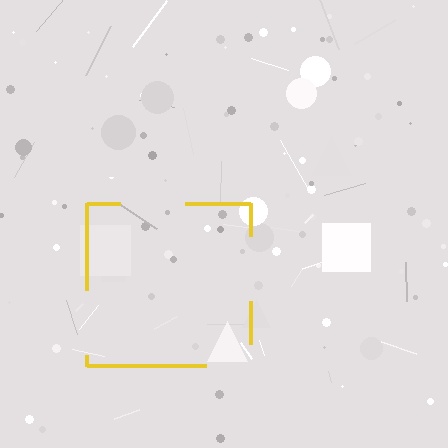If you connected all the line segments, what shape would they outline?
They would outline a square.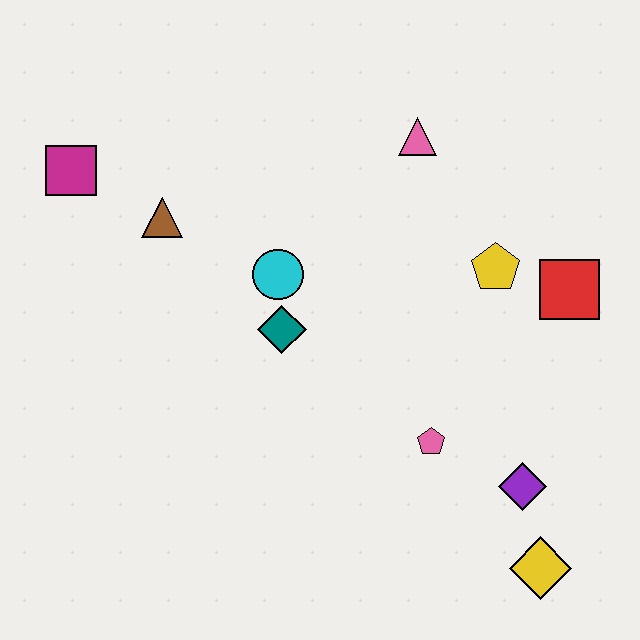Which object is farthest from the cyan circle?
The yellow diamond is farthest from the cyan circle.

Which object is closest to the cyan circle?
The teal diamond is closest to the cyan circle.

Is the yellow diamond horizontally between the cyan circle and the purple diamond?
No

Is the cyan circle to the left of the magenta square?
No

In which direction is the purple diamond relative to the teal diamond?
The purple diamond is to the right of the teal diamond.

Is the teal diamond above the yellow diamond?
Yes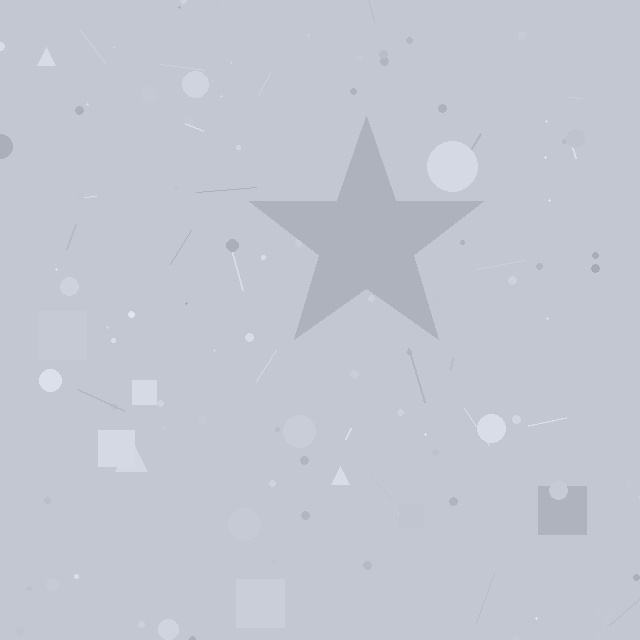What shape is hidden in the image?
A star is hidden in the image.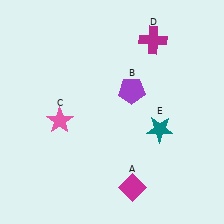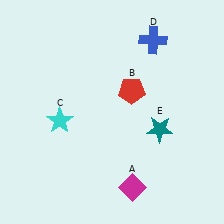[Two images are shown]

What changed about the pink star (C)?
In Image 1, C is pink. In Image 2, it changed to cyan.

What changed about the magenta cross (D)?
In Image 1, D is magenta. In Image 2, it changed to blue.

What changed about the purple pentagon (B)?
In Image 1, B is purple. In Image 2, it changed to red.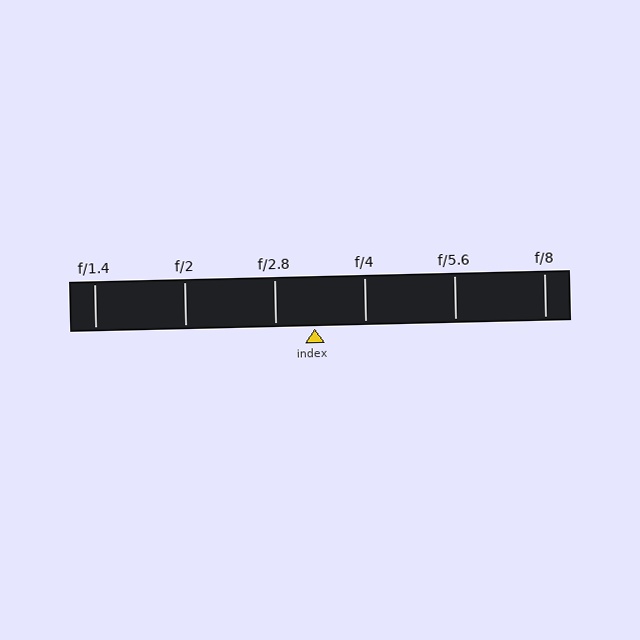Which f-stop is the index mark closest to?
The index mark is closest to f/2.8.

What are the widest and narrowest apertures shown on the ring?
The widest aperture shown is f/1.4 and the narrowest is f/8.